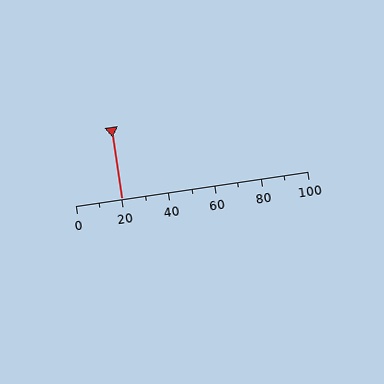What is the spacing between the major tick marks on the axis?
The major ticks are spaced 20 apart.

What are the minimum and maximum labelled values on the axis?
The axis runs from 0 to 100.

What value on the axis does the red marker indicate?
The marker indicates approximately 20.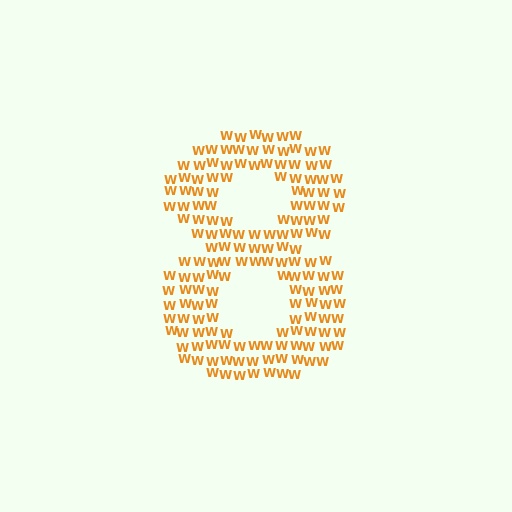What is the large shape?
The large shape is the digit 8.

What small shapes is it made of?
It is made of small letter W's.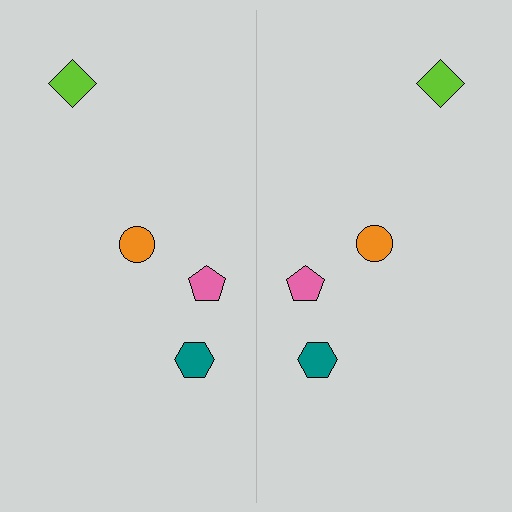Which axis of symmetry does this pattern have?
The pattern has a vertical axis of symmetry running through the center of the image.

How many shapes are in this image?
There are 8 shapes in this image.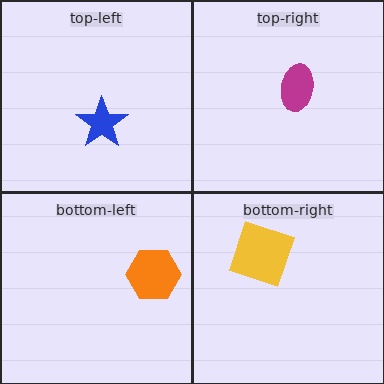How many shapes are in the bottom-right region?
1.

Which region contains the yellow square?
The bottom-right region.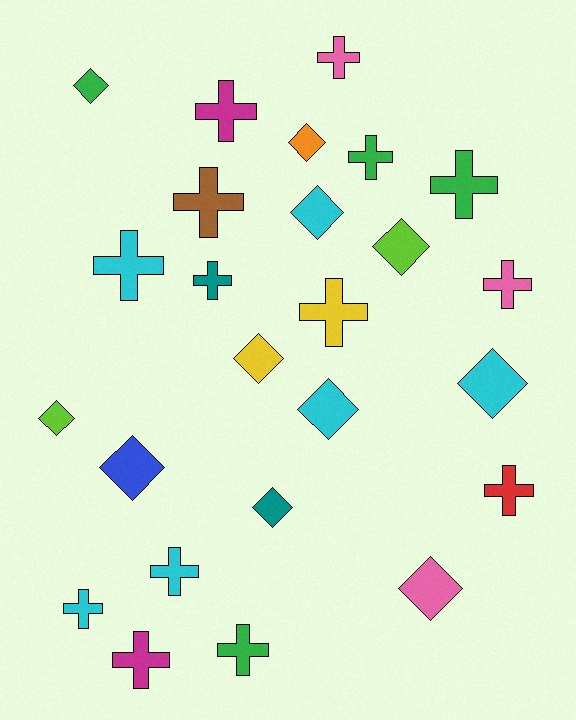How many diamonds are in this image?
There are 11 diamonds.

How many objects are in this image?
There are 25 objects.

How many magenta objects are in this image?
There are 2 magenta objects.